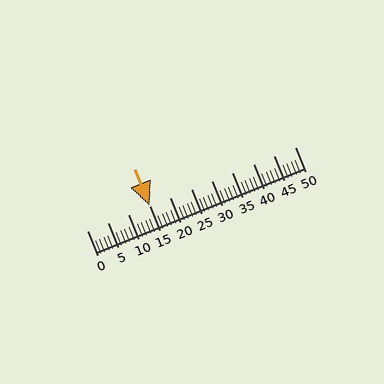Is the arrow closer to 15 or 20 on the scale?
The arrow is closer to 15.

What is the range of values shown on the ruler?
The ruler shows values from 0 to 50.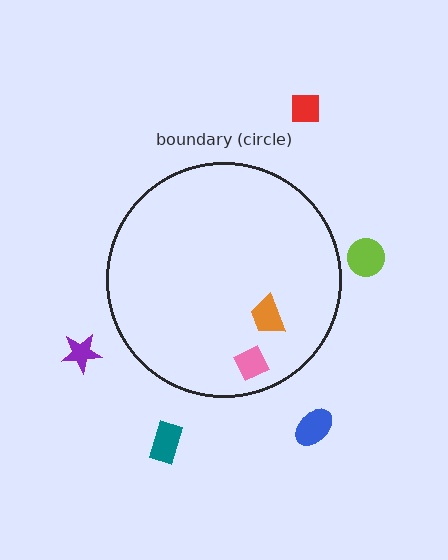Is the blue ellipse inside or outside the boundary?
Outside.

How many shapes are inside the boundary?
2 inside, 5 outside.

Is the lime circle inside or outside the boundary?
Outside.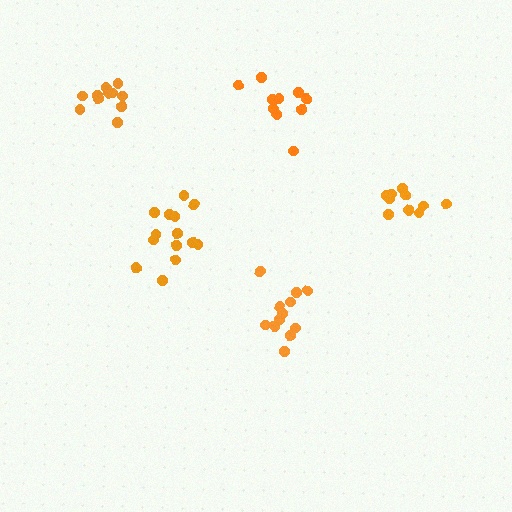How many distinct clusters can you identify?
There are 5 distinct clusters.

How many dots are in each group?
Group 1: 10 dots, Group 2: 11 dots, Group 3: 12 dots, Group 4: 14 dots, Group 5: 10 dots (57 total).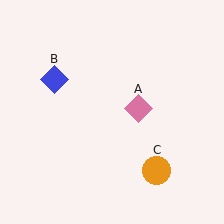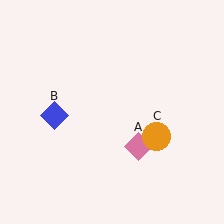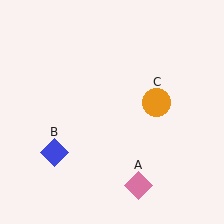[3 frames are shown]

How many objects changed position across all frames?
3 objects changed position: pink diamond (object A), blue diamond (object B), orange circle (object C).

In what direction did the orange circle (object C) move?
The orange circle (object C) moved up.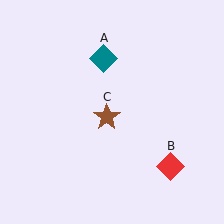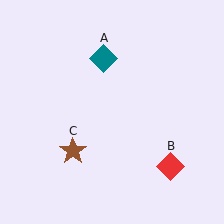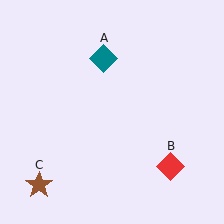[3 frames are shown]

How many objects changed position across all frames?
1 object changed position: brown star (object C).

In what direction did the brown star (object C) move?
The brown star (object C) moved down and to the left.